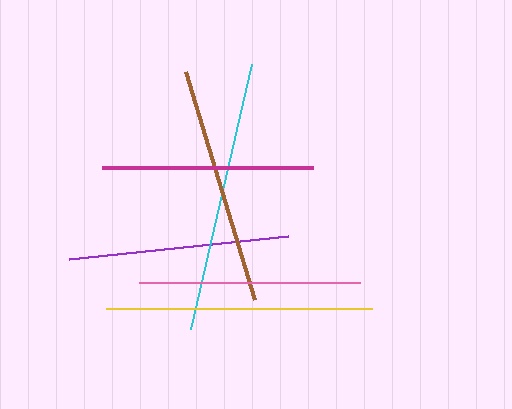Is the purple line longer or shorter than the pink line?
The pink line is longer than the purple line.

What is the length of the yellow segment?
The yellow segment is approximately 266 pixels long.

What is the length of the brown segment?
The brown segment is approximately 238 pixels long.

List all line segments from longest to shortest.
From longest to shortest: cyan, yellow, brown, pink, purple, magenta.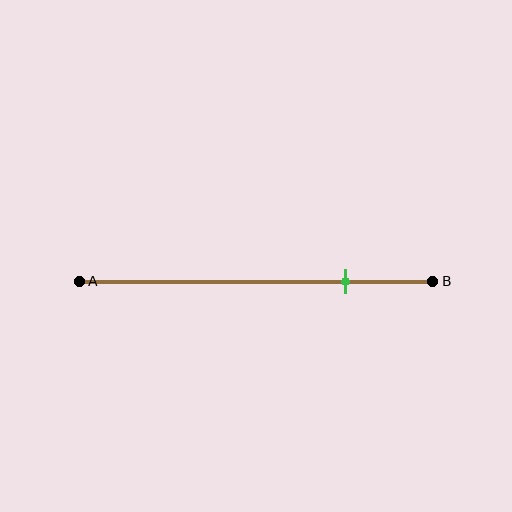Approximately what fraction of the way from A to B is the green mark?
The green mark is approximately 75% of the way from A to B.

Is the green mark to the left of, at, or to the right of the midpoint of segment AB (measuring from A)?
The green mark is to the right of the midpoint of segment AB.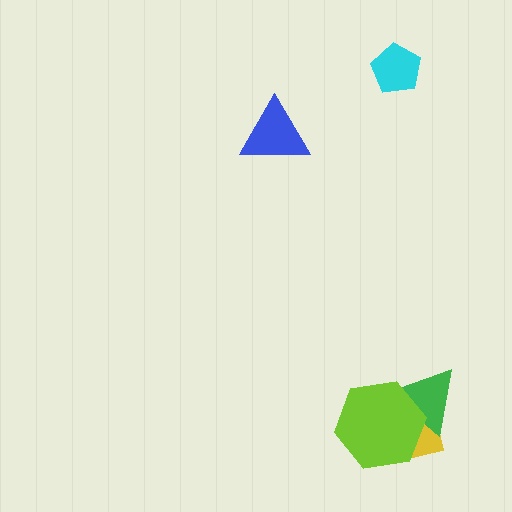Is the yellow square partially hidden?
Yes, it is partially covered by another shape.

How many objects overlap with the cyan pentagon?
0 objects overlap with the cyan pentagon.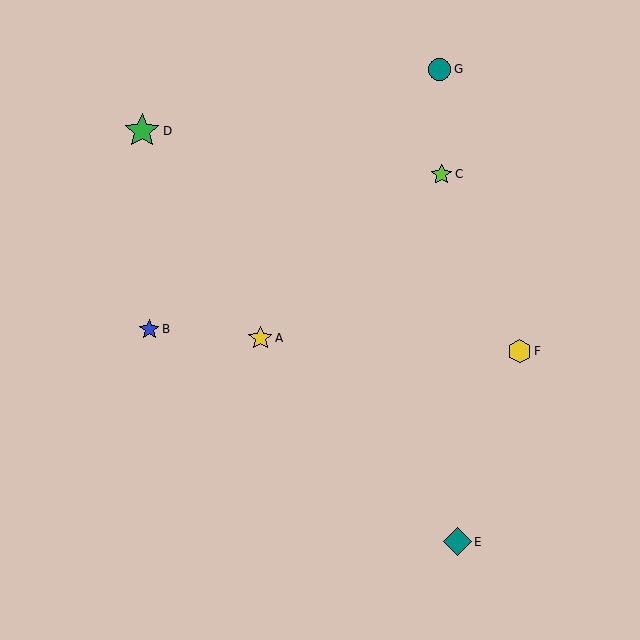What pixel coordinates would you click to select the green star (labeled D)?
Click at (142, 131) to select the green star D.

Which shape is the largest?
The green star (labeled D) is the largest.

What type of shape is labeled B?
Shape B is a blue star.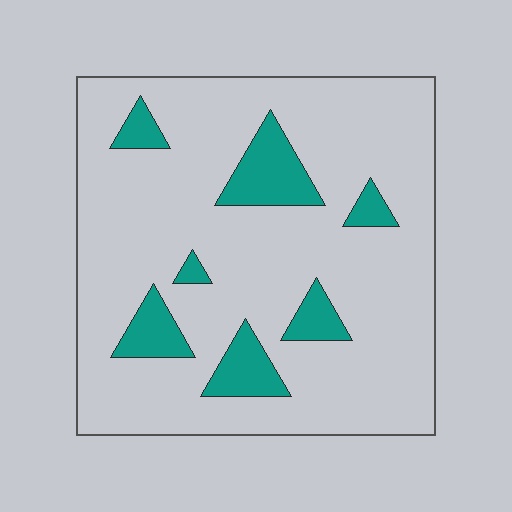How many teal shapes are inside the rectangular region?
7.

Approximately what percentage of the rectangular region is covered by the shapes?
Approximately 15%.